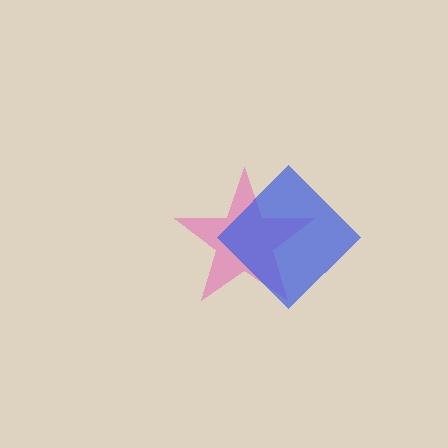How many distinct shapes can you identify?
There are 2 distinct shapes: a pink star, a blue diamond.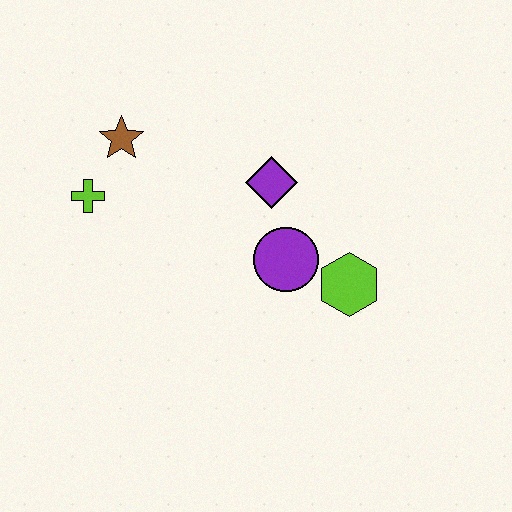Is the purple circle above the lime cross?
No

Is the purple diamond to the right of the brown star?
Yes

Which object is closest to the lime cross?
The brown star is closest to the lime cross.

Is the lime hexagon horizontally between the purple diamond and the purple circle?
No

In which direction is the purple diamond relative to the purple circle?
The purple diamond is above the purple circle.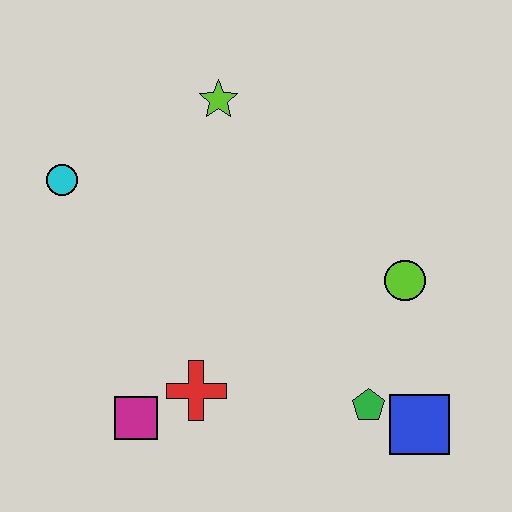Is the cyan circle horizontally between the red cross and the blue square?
No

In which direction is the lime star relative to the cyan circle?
The lime star is to the right of the cyan circle.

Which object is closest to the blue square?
The green pentagon is closest to the blue square.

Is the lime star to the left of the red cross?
No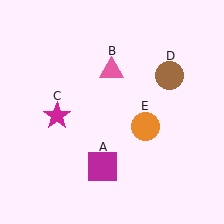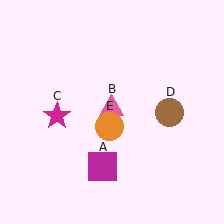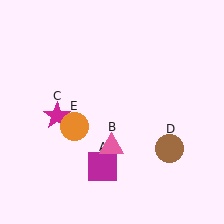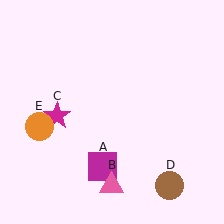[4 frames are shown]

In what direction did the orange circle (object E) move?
The orange circle (object E) moved left.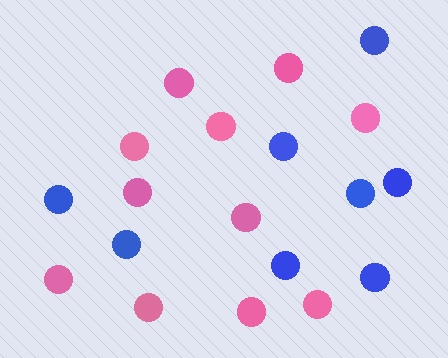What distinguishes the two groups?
There are 2 groups: one group of blue circles (8) and one group of pink circles (11).